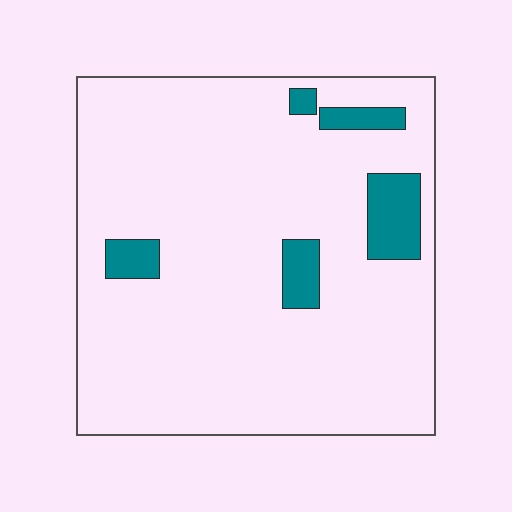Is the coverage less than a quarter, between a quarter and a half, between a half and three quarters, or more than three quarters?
Less than a quarter.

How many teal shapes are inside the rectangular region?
5.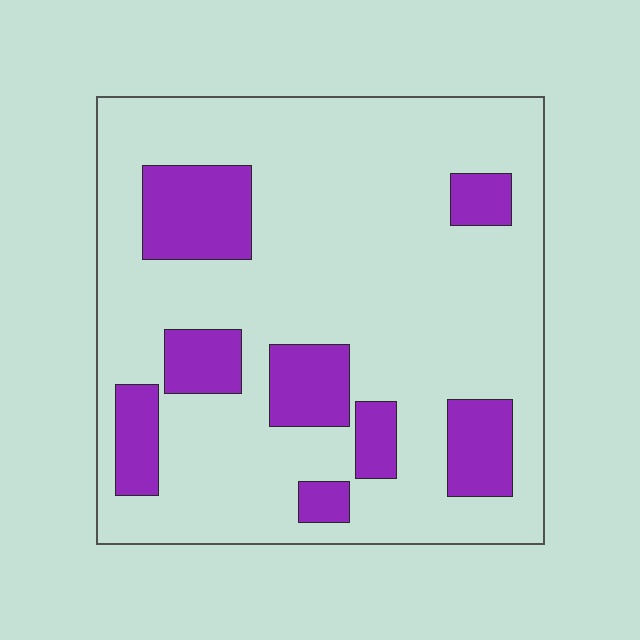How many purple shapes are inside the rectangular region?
8.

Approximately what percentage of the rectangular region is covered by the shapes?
Approximately 20%.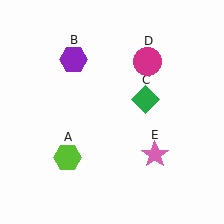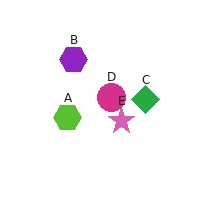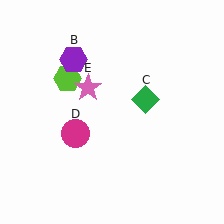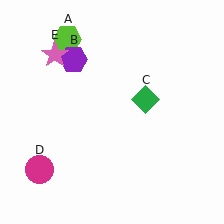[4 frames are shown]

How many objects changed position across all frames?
3 objects changed position: lime hexagon (object A), magenta circle (object D), pink star (object E).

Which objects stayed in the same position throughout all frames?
Purple hexagon (object B) and green diamond (object C) remained stationary.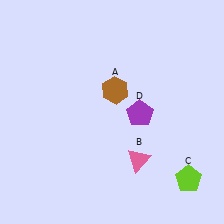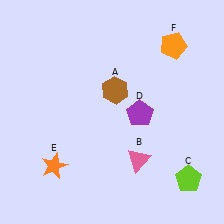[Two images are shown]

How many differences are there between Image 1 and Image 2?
There are 2 differences between the two images.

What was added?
An orange star (E), an orange pentagon (F) were added in Image 2.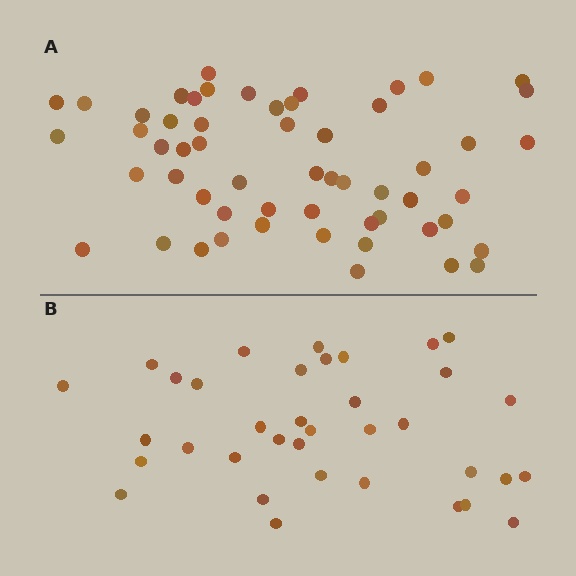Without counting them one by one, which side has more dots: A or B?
Region A (the top region) has more dots.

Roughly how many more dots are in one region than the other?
Region A has approximately 20 more dots than region B.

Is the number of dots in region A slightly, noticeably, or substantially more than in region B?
Region A has substantially more. The ratio is roughly 1.6 to 1.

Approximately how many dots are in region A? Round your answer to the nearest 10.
About 60 dots. (The exact count is 56, which rounds to 60.)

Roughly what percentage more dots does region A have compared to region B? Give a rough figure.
About 55% more.